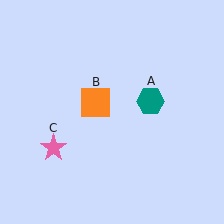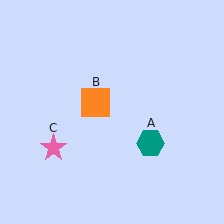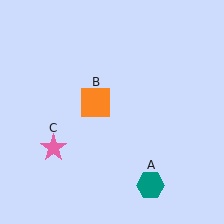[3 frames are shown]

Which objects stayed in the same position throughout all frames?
Orange square (object B) and pink star (object C) remained stationary.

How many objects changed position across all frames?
1 object changed position: teal hexagon (object A).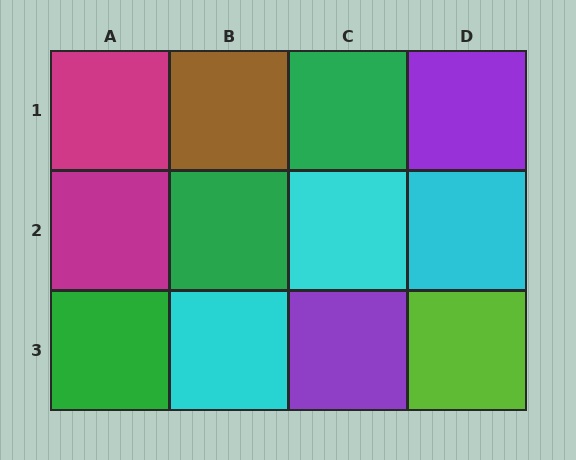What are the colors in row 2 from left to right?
Magenta, green, cyan, cyan.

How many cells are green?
3 cells are green.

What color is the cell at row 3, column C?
Purple.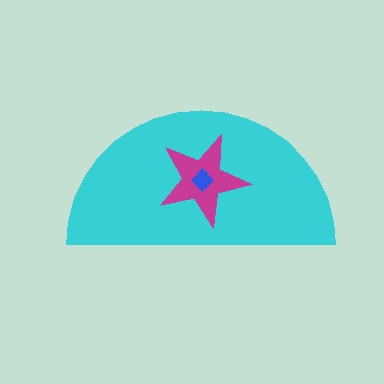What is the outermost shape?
The cyan semicircle.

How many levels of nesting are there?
3.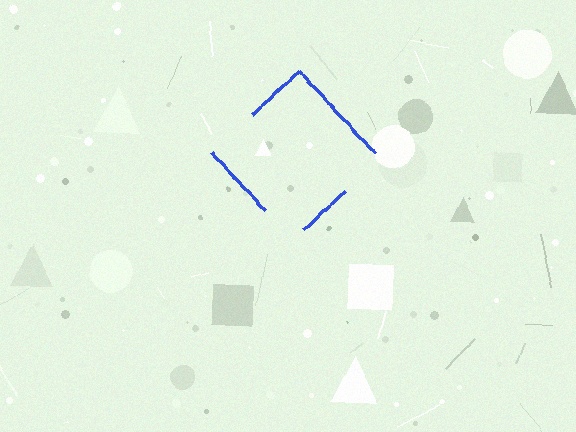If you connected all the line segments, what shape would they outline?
They would outline a diamond.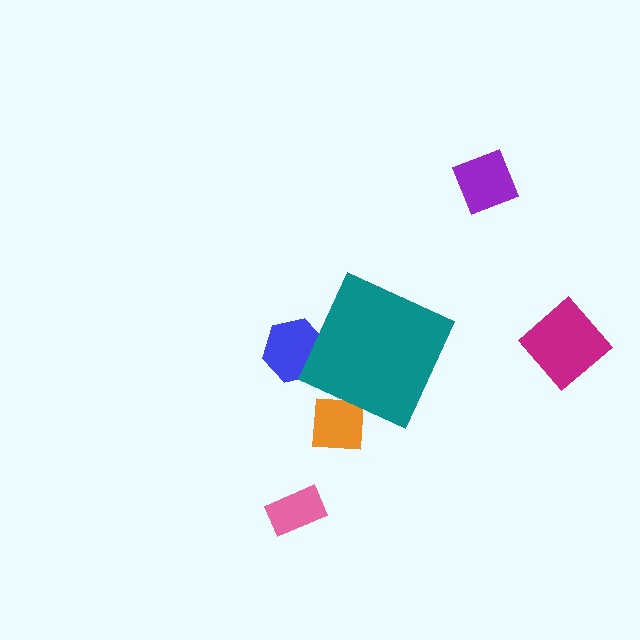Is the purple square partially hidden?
No, the purple square is fully visible.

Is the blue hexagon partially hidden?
Yes, the blue hexagon is partially hidden behind the teal diamond.